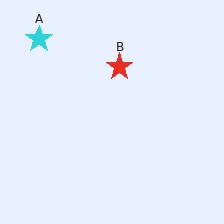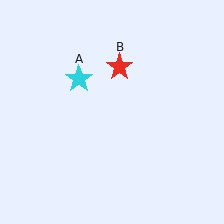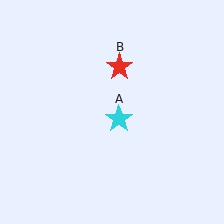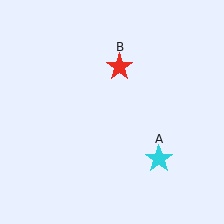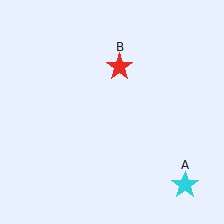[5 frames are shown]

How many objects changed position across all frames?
1 object changed position: cyan star (object A).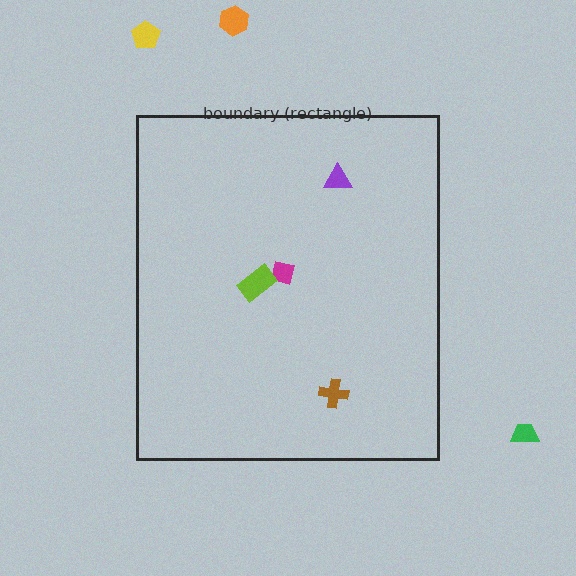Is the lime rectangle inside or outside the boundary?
Inside.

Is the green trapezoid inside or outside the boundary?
Outside.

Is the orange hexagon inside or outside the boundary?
Outside.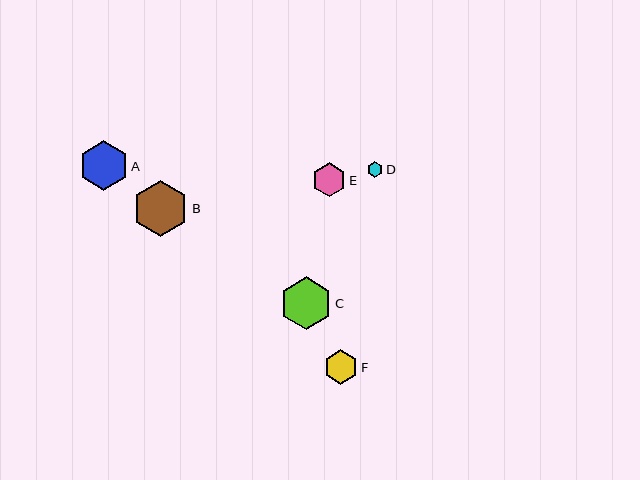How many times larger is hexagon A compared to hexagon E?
Hexagon A is approximately 1.5 times the size of hexagon E.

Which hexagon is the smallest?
Hexagon D is the smallest with a size of approximately 16 pixels.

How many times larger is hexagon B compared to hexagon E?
Hexagon B is approximately 1.7 times the size of hexagon E.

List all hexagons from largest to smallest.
From largest to smallest: B, C, A, F, E, D.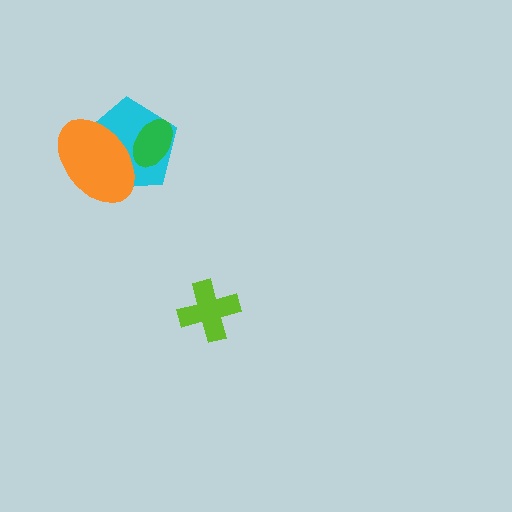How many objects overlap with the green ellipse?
2 objects overlap with the green ellipse.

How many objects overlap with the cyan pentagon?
2 objects overlap with the cyan pentagon.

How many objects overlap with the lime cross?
0 objects overlap with the lime cross.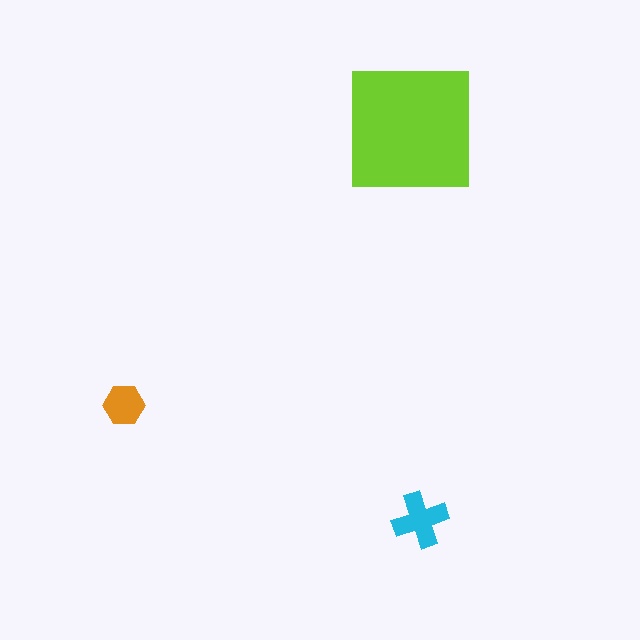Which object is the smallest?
The orange hexagon.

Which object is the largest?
The lime square.